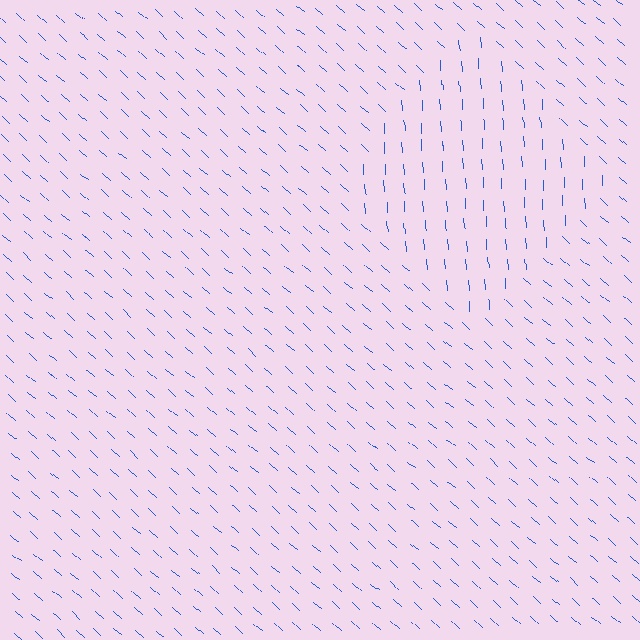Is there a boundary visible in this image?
Yes, there is a texture boundary formed by a change in line orientation.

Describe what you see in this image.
The image is filled with small blue line segments. A diamond region in the image has lines oriented differently from the surrounding lines, creating a visible texture boundary.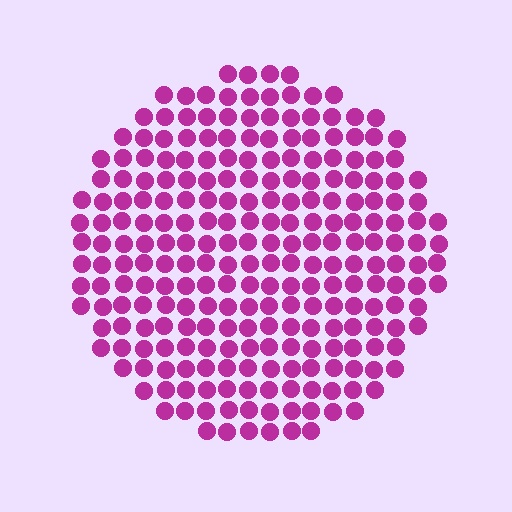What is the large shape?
The large shape is a circle.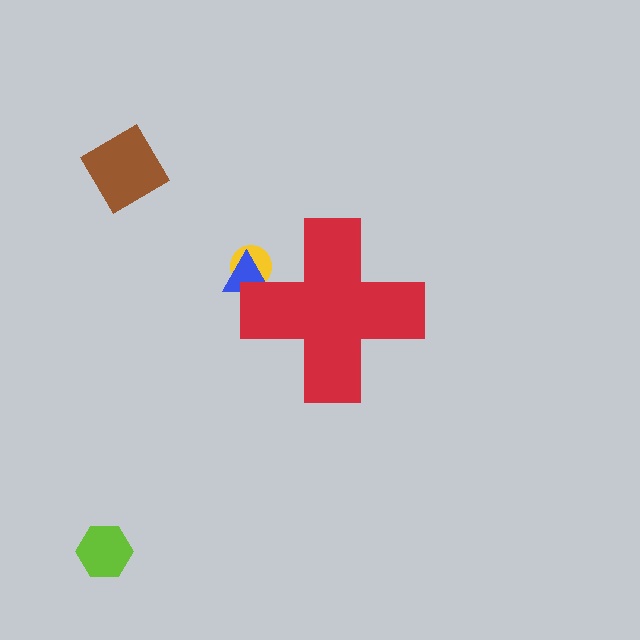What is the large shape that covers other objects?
A red cross.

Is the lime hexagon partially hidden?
No, the lime hexagon is fully visible.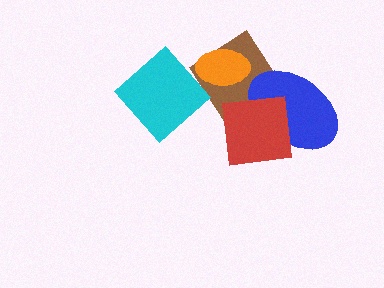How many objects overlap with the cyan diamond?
0 objects overlap with the cyan diamond.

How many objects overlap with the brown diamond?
3 objects overlap with the brown diamond.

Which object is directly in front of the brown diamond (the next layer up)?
The orange ellipse is directly in front of the brown diamond.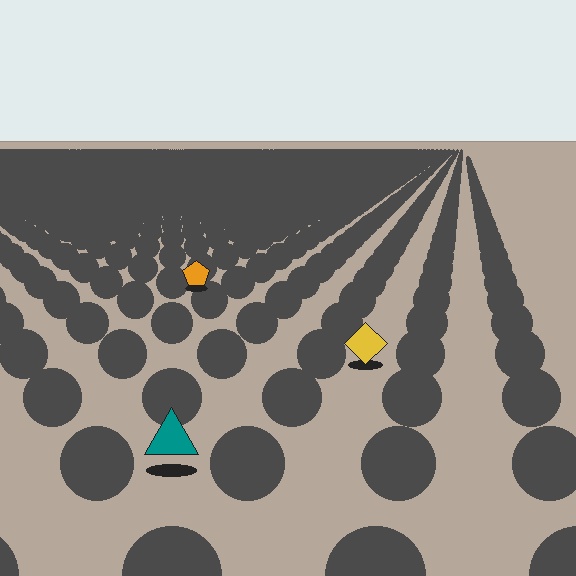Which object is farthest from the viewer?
The orange pentagon is farthest from the viewer. It appears smaller and the ground texture around it is denser.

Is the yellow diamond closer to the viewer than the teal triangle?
No. The teal triangle is closer — you can tell from the texture gradient: the ground texture is coarser near it.